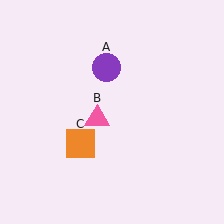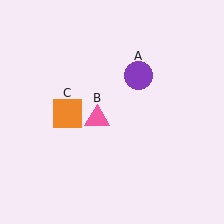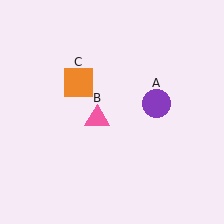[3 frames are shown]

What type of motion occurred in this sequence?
The purple circle (object A), orange square (object C) rotated clockwise around the center of the scene.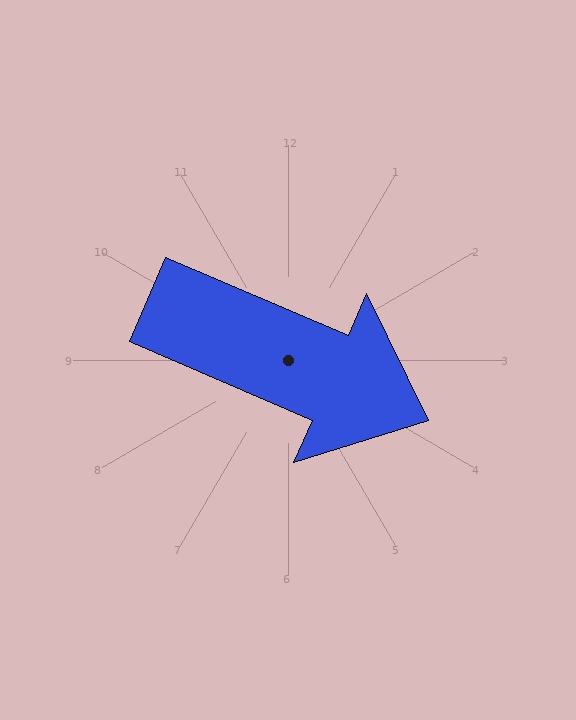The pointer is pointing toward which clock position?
Roughly 4 o'clock.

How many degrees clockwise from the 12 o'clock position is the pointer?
Approximately 113 degrees.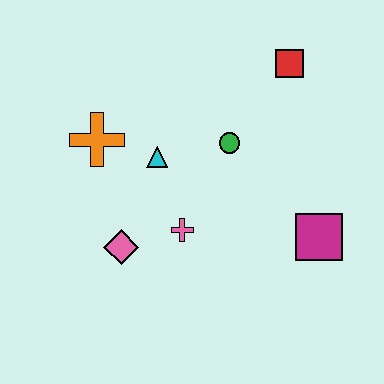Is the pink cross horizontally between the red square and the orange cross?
Yes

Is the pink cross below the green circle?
Yes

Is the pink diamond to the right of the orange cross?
Yes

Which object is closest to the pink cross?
The pink diamond is closest to the pink cross.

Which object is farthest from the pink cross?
The red square is farthest from the pink cross.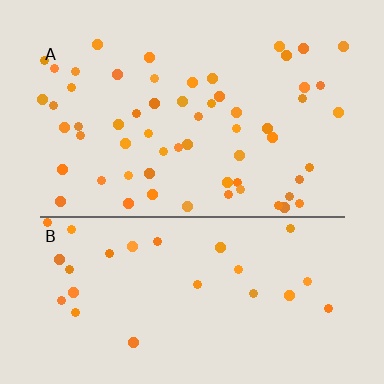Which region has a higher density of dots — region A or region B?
A (the top).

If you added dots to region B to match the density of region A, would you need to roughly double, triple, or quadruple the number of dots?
Approximately double.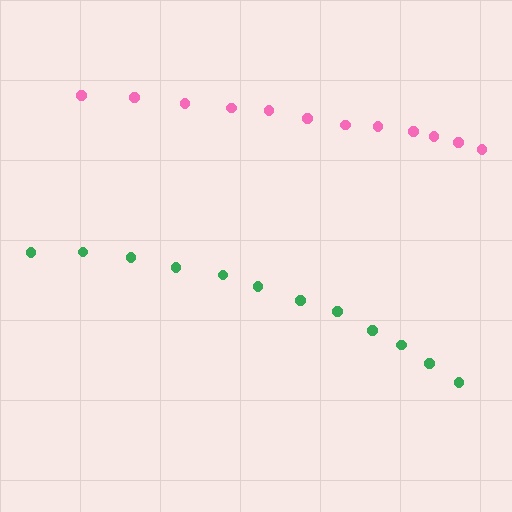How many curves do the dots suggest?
There are 2 distinct paths.